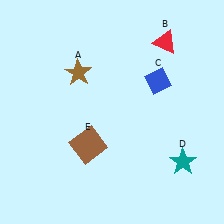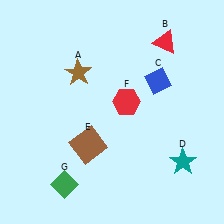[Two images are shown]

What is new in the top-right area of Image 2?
A red hexagon (F) was added in the top-right area of Image 2.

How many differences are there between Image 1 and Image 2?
There are 2 differences between the two images.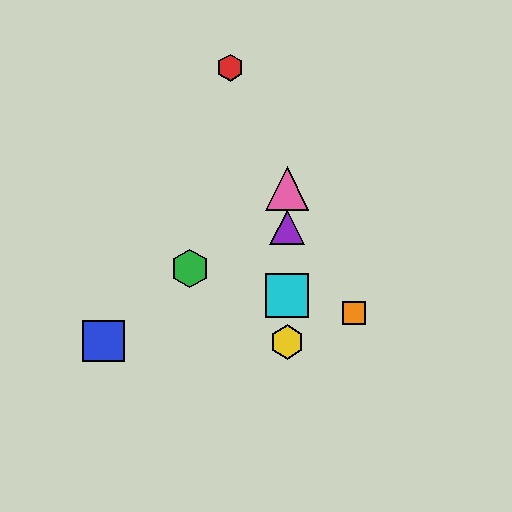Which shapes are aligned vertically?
The yellow hexagon, the purple triangle, the cyan square, the pink triangle are aligned vertically.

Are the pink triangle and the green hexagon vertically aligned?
No, the pink triangle is at x≈287 and the green hexagon is at x≈190.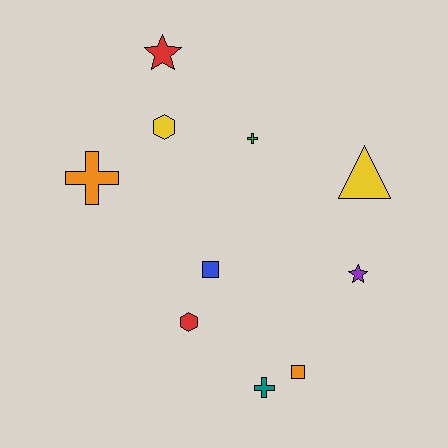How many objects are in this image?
There are 10 objects.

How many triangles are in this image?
There is 1 triangle.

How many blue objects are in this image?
There is 1 blue object.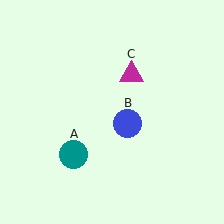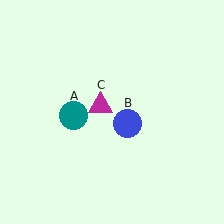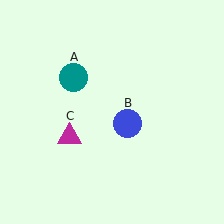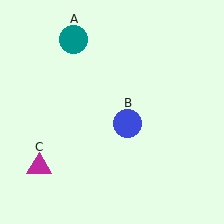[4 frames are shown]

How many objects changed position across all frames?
2 objects changed position: teal circle (object A), magenta triangle (object C).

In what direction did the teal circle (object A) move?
The teal circle (object A) moved up.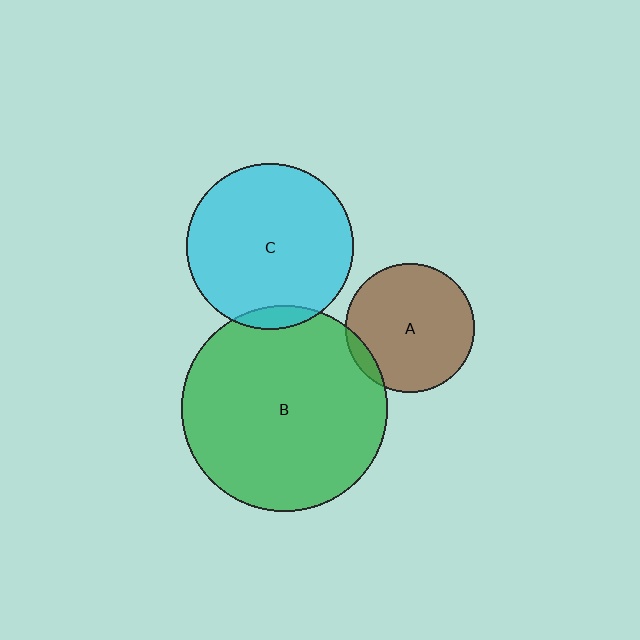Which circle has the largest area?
Circle B (green).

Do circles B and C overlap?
Yes.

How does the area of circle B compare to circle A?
Approximately 2.5 times.